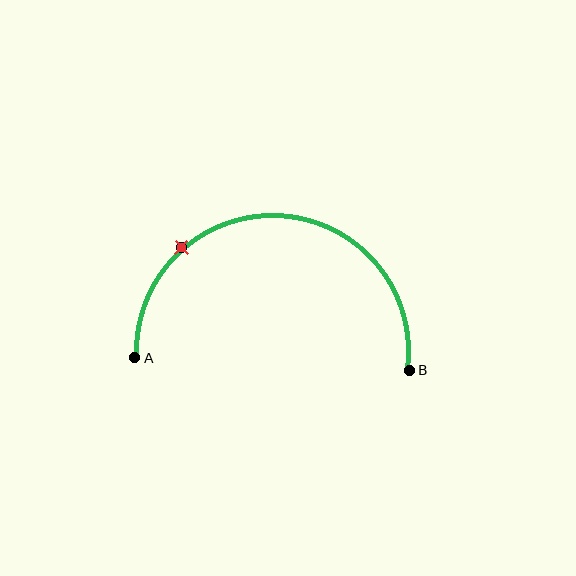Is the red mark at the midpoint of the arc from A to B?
No. The red mark lies on the arc but is closer to endpoint A. The arc midpoint would be at the point on the curve equidistant along the arc from both A and B.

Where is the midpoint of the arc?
The arc midpoint is the point on the curve farthest from the straight line joining A and B. It sits above that line.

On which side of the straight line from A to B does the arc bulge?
The arc bulges above the straight line connecting A and B.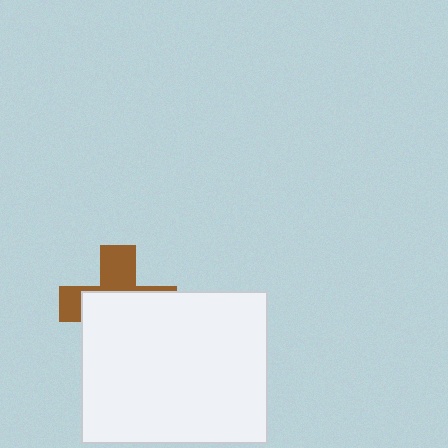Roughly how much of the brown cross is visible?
A small part of it is visible (roughly 39%).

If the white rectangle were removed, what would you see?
You would see the complete brown cross.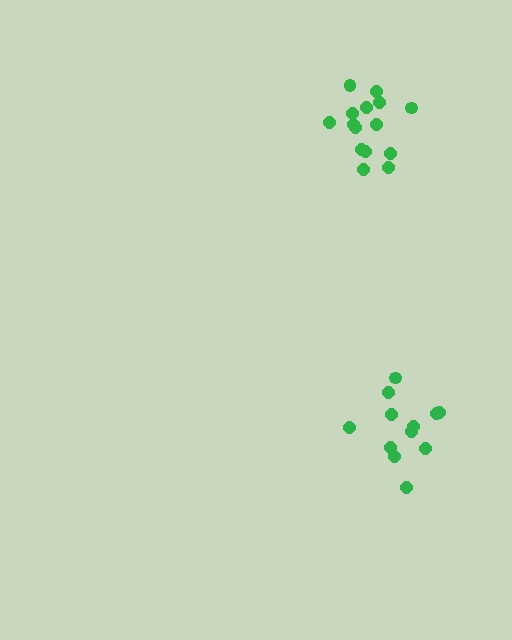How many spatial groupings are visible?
There are 2 spatial groupings.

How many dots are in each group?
Group 1: 12 dots, Group 2: 15 dots (27 total).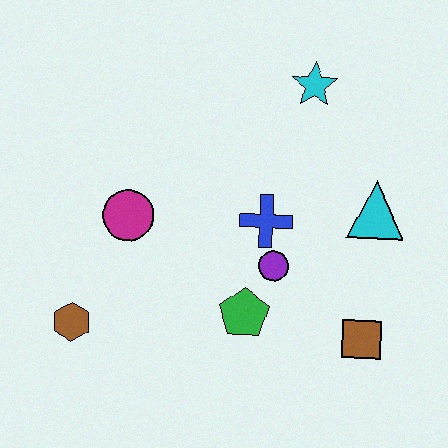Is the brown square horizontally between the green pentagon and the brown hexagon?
No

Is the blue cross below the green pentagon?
No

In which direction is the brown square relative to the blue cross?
The brown square is below the blue cross.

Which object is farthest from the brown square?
The brown hexagon is farthest from the brown square.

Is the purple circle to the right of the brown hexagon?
Yes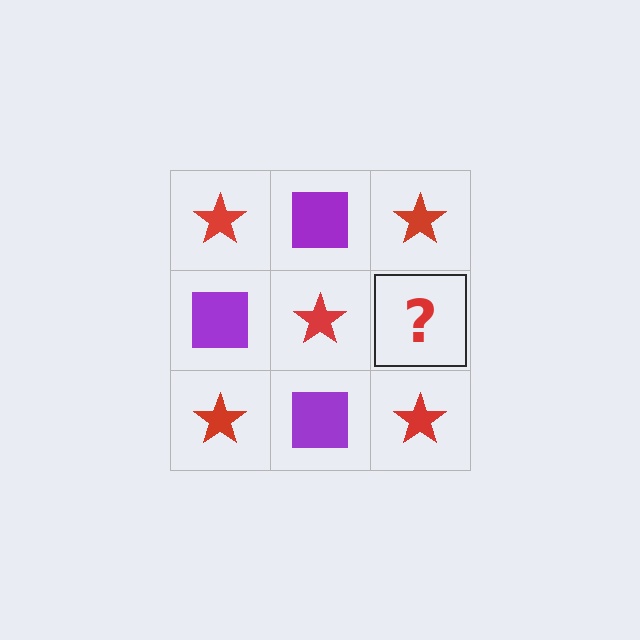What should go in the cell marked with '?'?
The missing cell should contain a purple square.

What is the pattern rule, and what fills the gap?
The rule is that it alternates red star and purple square in a checkerboard pattern. The gap should be filled with a purple square.